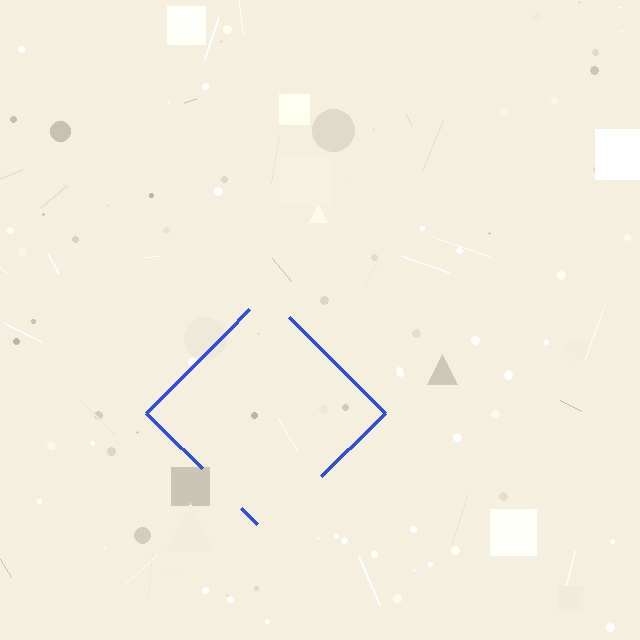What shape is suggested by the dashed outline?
The dashed outline suggests a diamond.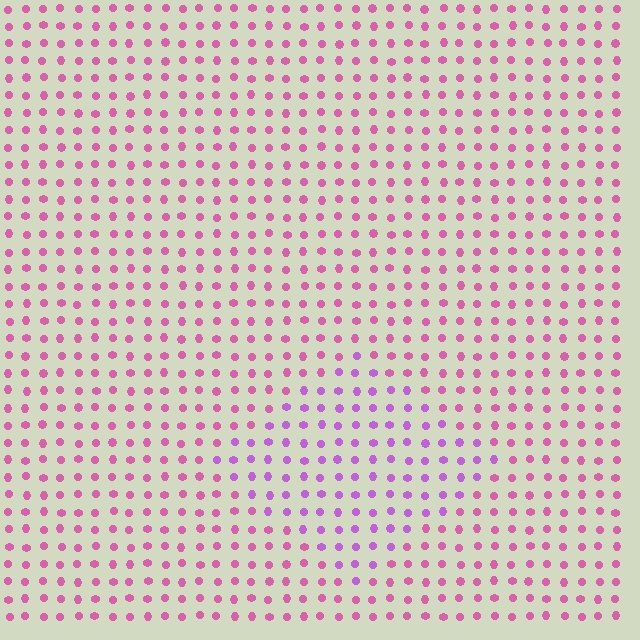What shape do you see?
I see a diamond.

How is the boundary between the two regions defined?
The boundary is defined purely by a slight shift in hue (about 35 degrees). Spacing, size, and orientation are identical on both sides.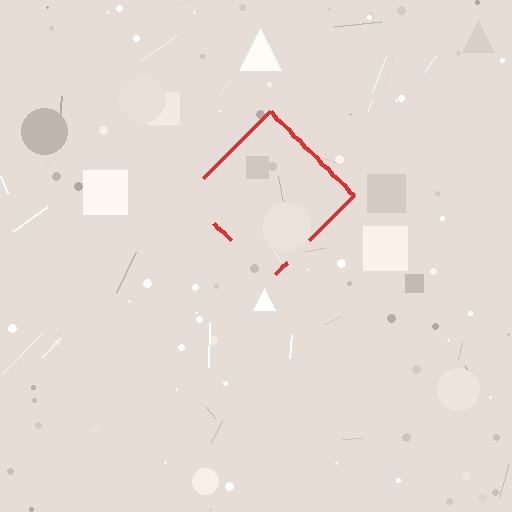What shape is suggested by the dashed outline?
The dashed outline suggests a diamond.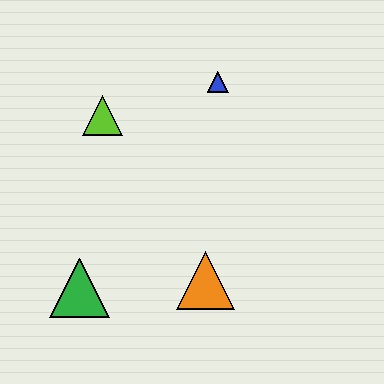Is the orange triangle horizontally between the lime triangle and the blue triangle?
Yes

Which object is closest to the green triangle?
The orange triangle is closest to the green triangle.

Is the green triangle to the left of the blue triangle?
Yes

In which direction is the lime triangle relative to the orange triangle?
The lime triangle is above the orange triangle.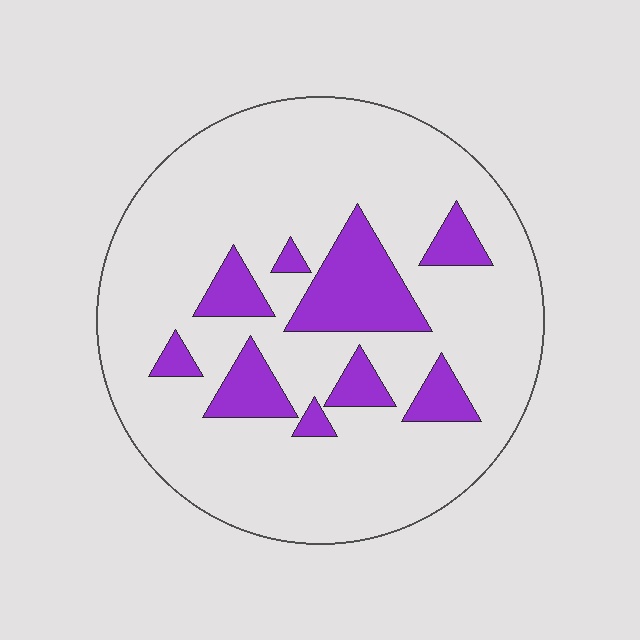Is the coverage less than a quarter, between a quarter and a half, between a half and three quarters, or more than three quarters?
Less than a quarter.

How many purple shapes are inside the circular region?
9.